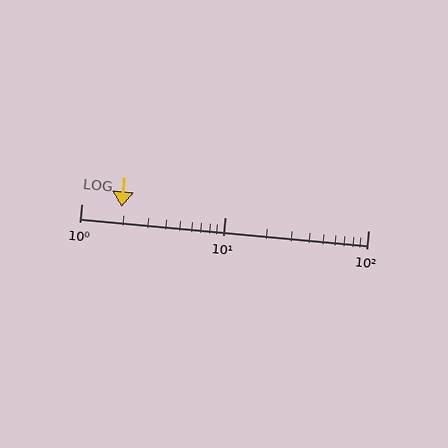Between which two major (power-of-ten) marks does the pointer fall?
The pointer is between 1 and 10.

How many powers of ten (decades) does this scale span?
The scale spans 2 decades, from 1 to 100.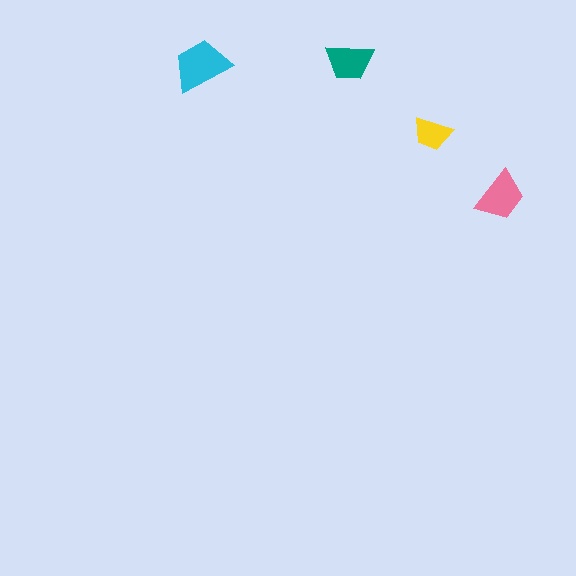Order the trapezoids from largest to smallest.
the cyan one, the pink one, the teal one, the yellow one.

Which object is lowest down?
The pink trapezoid is bottommost.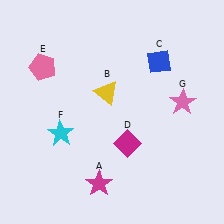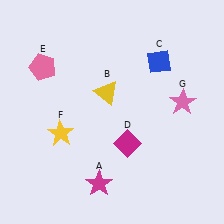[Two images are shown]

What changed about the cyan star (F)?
In Image 1, F is cyan. In Image 2, it changed to yellow.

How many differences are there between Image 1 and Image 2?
There is 1 difference between the two images.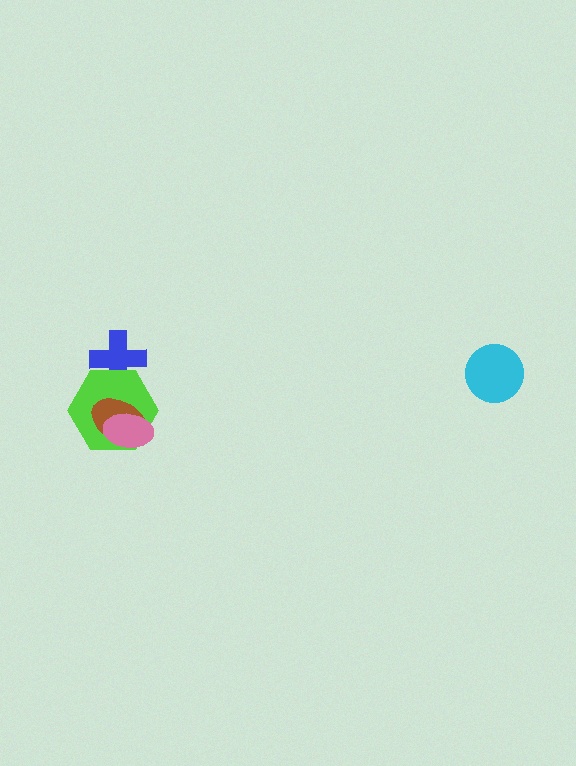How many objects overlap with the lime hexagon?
3 objects overlap with the lime hexagon.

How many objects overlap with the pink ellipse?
2 objects overlap with the pink ellipse.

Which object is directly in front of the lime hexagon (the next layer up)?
The brown ellipse is directly in front of the lime hexagon.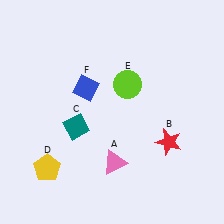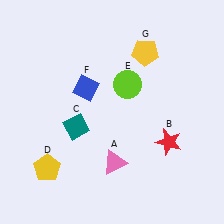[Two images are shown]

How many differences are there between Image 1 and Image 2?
There is 1 difference between the two images.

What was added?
A yellow pentagon (G) was added in Image 2.